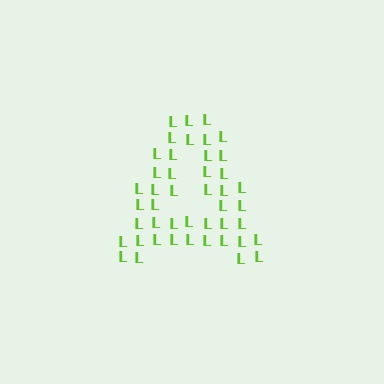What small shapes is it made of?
It is made of small letter L's.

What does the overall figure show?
The overall figure shows the letter A.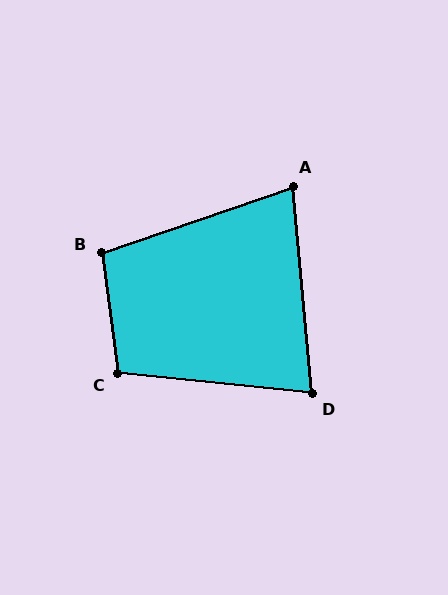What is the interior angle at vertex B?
Approximately 101 degrees (obtuse).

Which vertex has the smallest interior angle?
A, at approximately 76 degrees.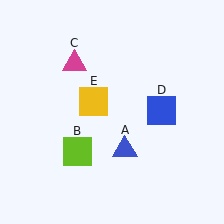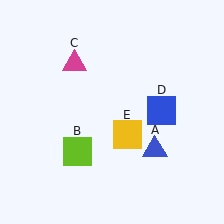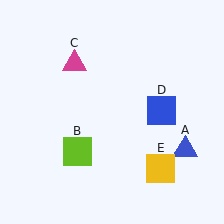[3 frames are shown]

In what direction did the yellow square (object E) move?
The yellow square (object E) moved down and to the right.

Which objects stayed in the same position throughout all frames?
Lime square (object B) and magenta triangle (object C) and blue square (object D) remained stationary.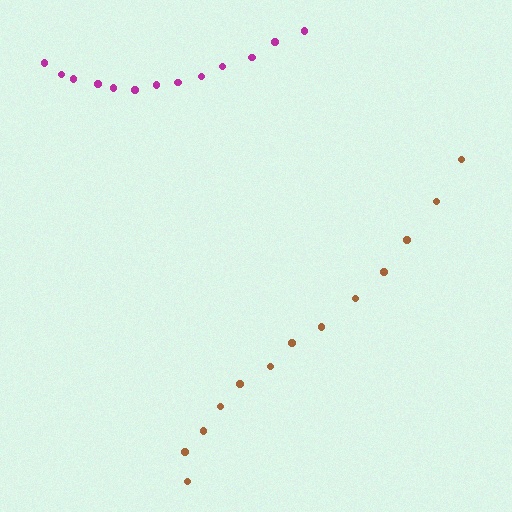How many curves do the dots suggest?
There are 2 distinct paths.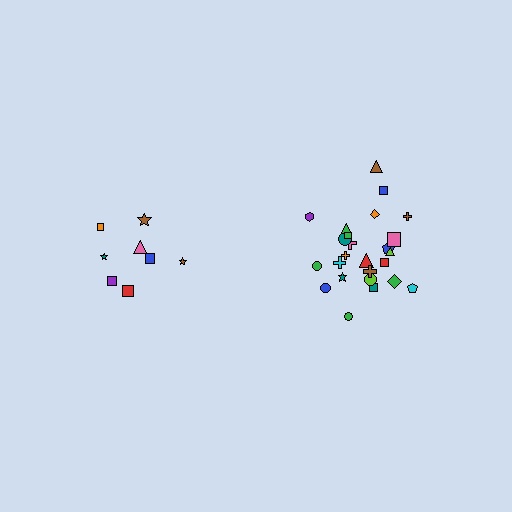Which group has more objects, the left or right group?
The right group.